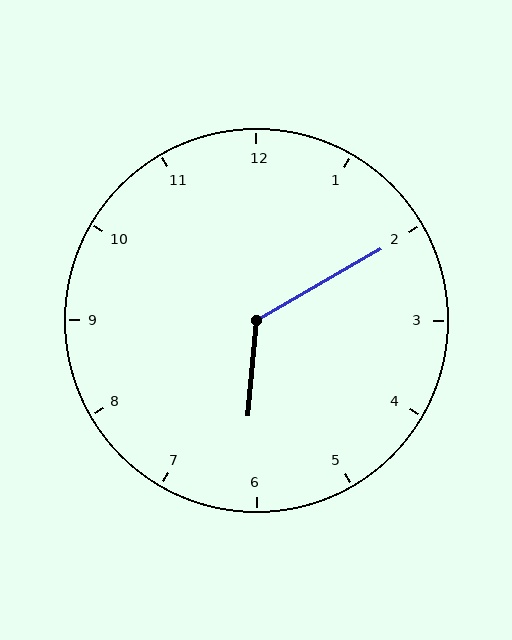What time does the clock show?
6:10.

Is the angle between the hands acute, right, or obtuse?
It is obtuse.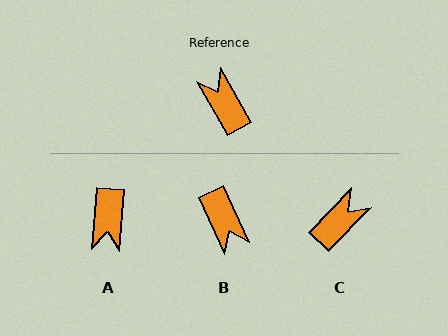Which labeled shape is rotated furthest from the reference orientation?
B, about 175 degrees away.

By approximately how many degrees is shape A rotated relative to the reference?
Approximately 146 degrees counter-clockwise.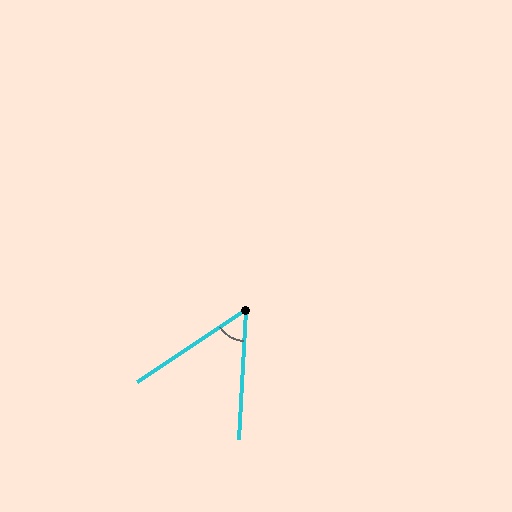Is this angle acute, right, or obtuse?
It is acute.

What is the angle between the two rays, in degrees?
Approximately 53 degrees.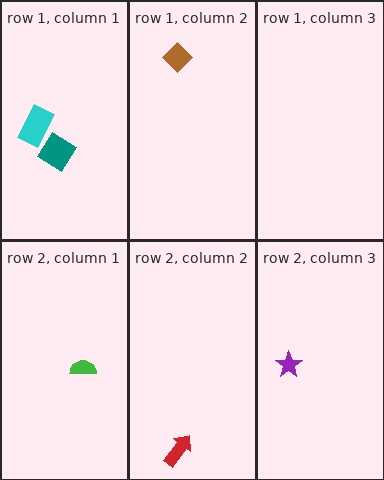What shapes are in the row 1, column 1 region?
The teal diamond, the cyan rectangle.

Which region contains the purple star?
The row 2, column 3 region.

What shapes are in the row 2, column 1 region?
The green semicircle.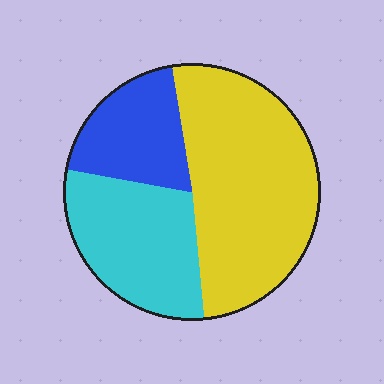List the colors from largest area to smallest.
From largest to smallest: yellow, cyan, blue.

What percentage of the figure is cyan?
Cyan takes up about one third (1/3) of the figure.